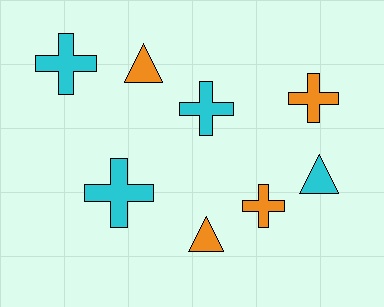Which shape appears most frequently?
Cross, with 5 objects.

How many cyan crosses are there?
There are 3 cyan crosses.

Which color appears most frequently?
Cyan, with 4 objects.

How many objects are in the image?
There are 8 objects.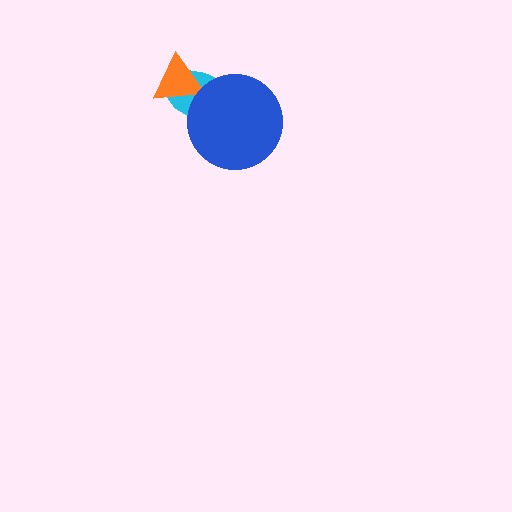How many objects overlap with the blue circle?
1 object overlaps with the blue circle.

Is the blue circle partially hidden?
No, no other shape covers it.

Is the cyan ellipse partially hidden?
Yes, it is partially covered by another shape.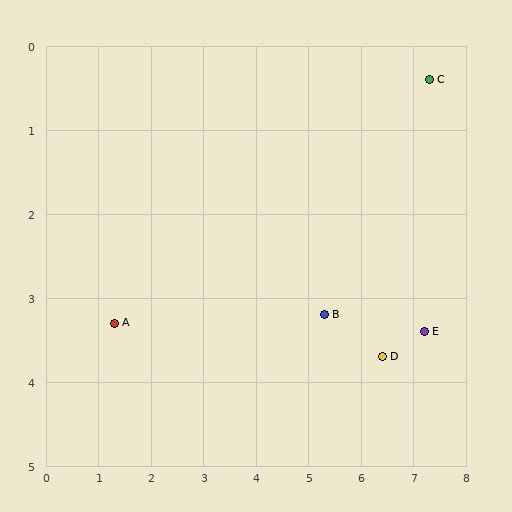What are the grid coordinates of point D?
Point D is at approximately (6.4, 3.7).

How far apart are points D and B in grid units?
Points D and B are about 1.2 grid units apart.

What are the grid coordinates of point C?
Point C is at approximately (7.3, 0.4).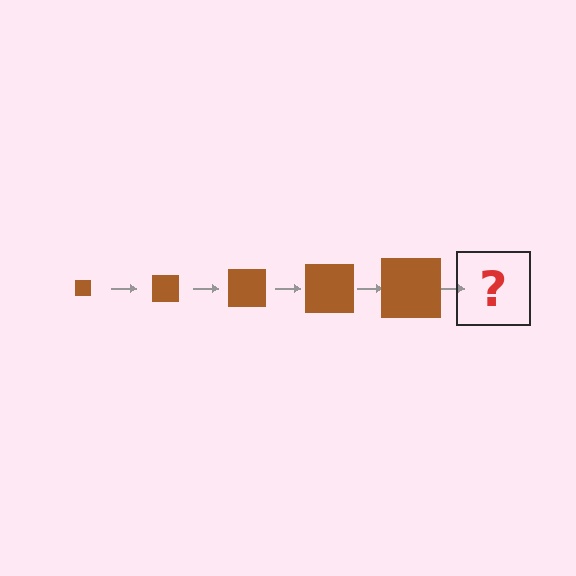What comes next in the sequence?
The next element should be a brown square, larger than the previous one.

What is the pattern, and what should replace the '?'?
The pattern is that the square gets progressively larger each step. The '?' should be a brown square, larger than the previous one.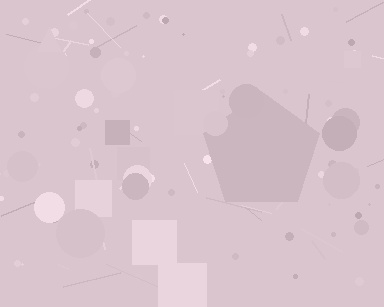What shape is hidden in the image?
A pentagon is hidden in the image.